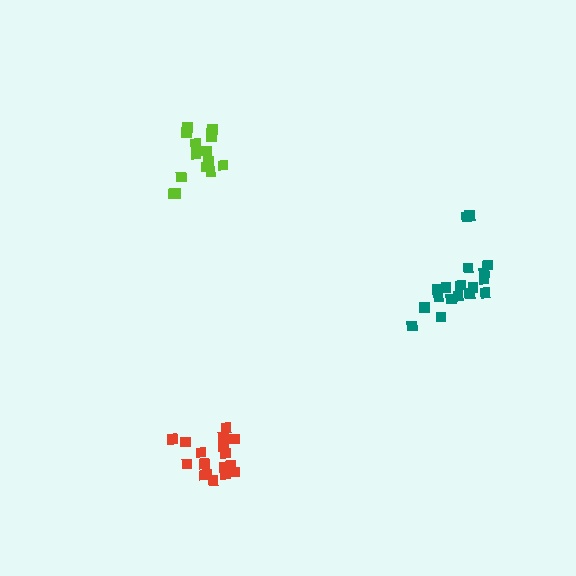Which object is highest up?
The lime cluster is topmost.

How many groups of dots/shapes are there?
There are 3 groups.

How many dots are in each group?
Group 1: 18 dots, Group 2: 17 dots, Group 3: 15 dots (50 total).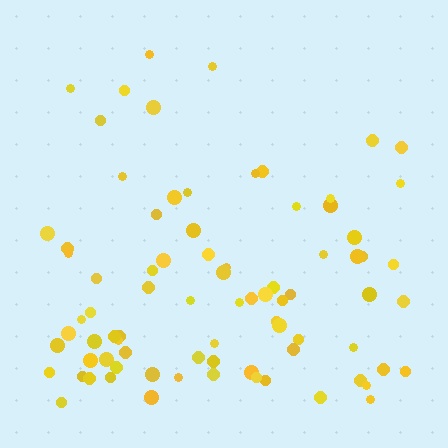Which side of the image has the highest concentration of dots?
The bottom.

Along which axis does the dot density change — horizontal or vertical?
Vertical.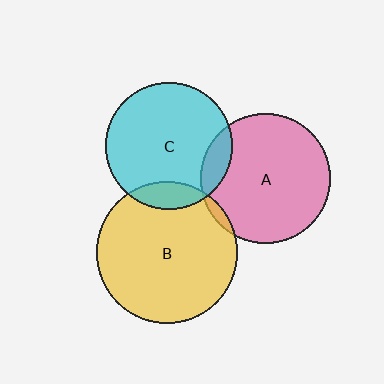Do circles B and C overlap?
Yes.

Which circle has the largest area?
Circle B (yellow).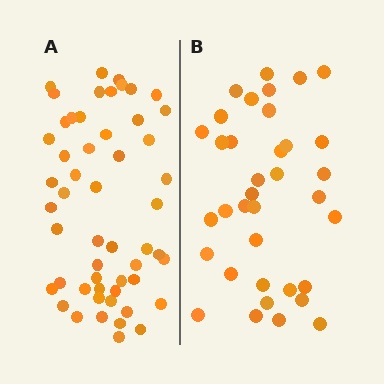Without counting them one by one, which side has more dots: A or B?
Region A (the left region) has more dots.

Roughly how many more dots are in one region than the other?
Region A has approximately 15 more dots than region B.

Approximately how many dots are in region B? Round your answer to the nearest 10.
About 40 dots. (The exact count is 36, which rounds to 40.)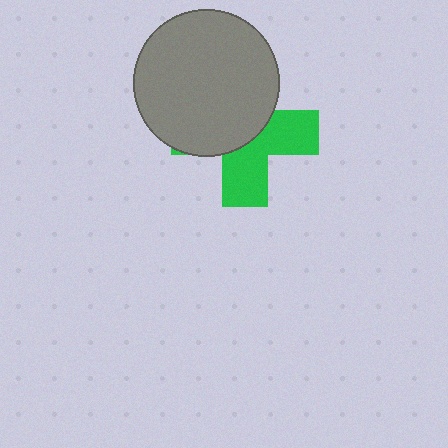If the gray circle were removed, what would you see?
You would see the complete green cross.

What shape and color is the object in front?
The object in front is a gray circle.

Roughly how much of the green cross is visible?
About half of it is visible (roughly 46%).